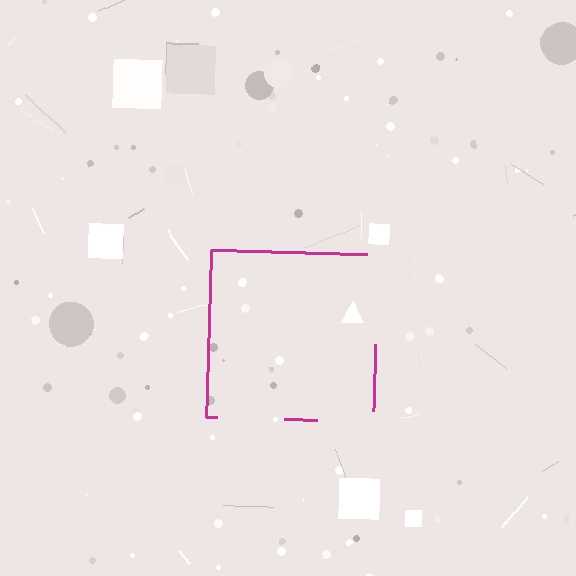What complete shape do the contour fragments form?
The contour fragments form a square.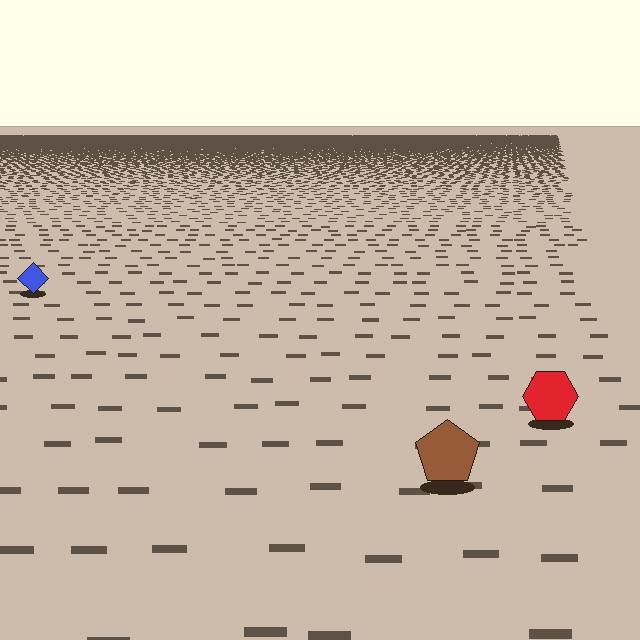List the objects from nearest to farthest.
From nearest to farthest: the brown pentagon, the red hexagon, the blue diamond.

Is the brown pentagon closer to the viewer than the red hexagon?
Yes. The brown pentagon is closer — you can tell from the texture gradient: the ground texture is coarser near it.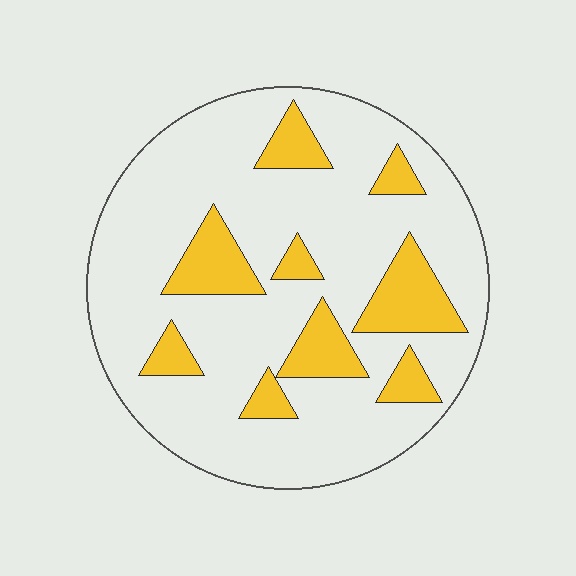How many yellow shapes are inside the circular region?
9.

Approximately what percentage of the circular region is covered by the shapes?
Approximately 20%.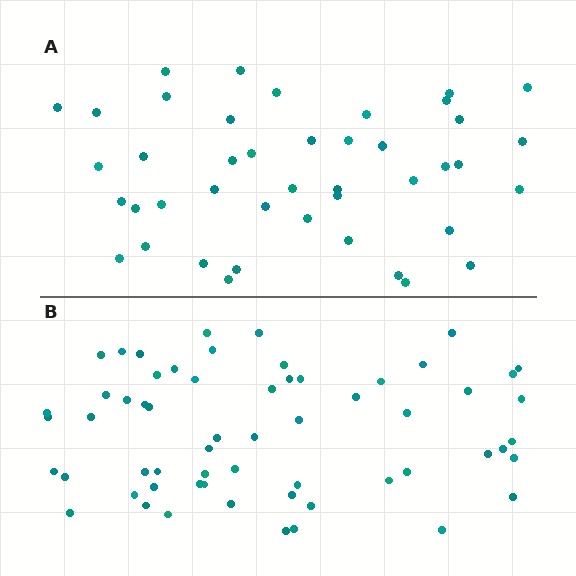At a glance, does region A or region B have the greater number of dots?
Region B (the bottom region) has more dots.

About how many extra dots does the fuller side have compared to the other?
Region B has approximately 15 more dots than region A.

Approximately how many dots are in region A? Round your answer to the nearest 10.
About 40 dots. (The exact count is 43, which rounds to 40.)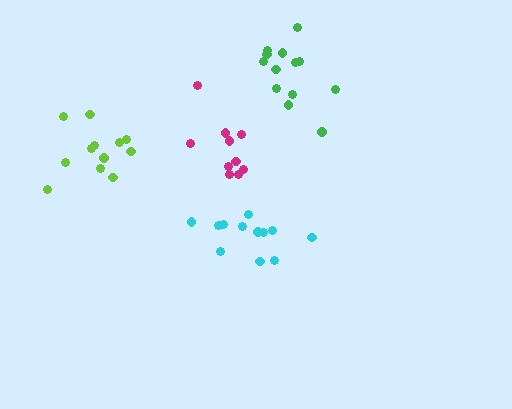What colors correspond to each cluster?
The clusters are colored: cyan, magenta, lime, green.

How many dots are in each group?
Group 1: 12 dots, Group 2: 10 dots, Group 3: 12 dots, Group 4: 13 dots (47 total).